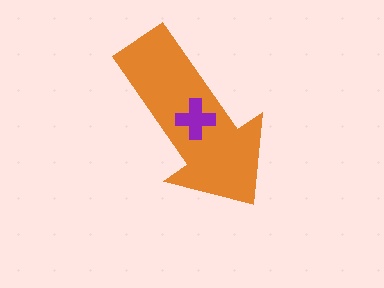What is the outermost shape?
The orange arrow.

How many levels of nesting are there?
2.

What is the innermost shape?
The purple cross.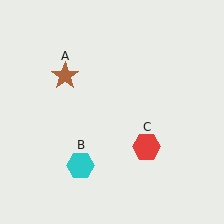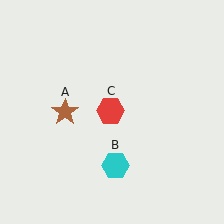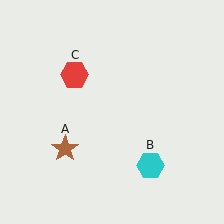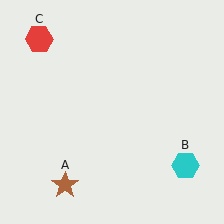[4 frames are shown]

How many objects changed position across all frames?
3 objects changed position: brown star (object A), cyan hexagon (object B), red hexagon (object C).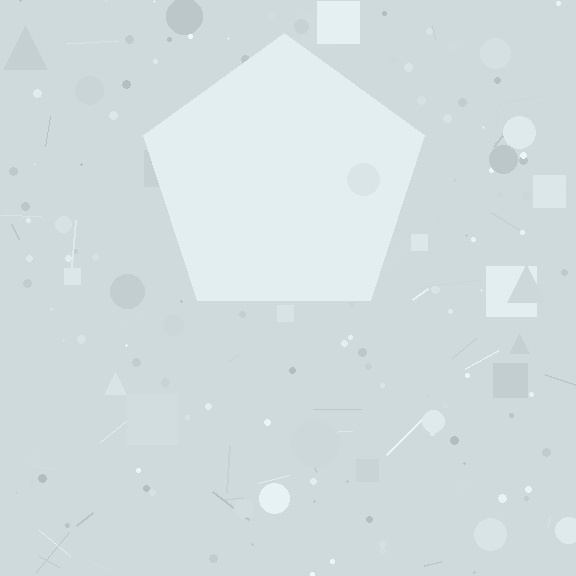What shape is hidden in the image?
A pentagon is hidden in the image.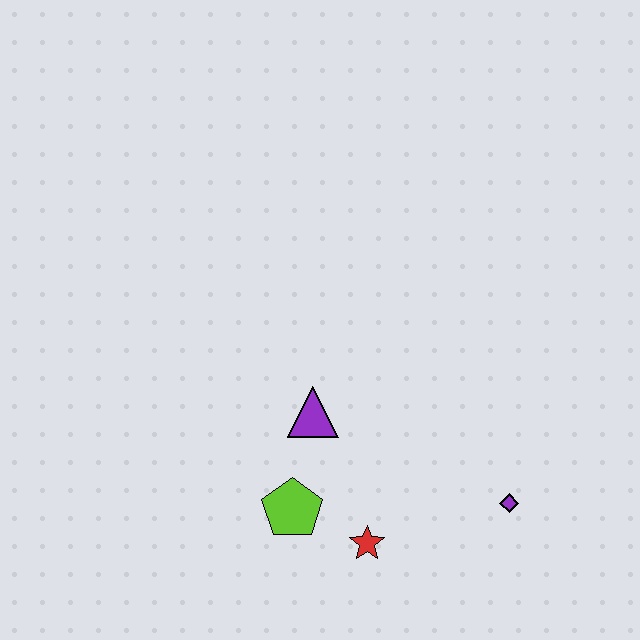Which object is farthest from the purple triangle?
The purple diamond is farthest from the purple triangle.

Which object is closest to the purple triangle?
The lime pentagon is closest to the purple triangle.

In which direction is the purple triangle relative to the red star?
The purple triangle is above the red star.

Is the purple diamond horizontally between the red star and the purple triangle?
No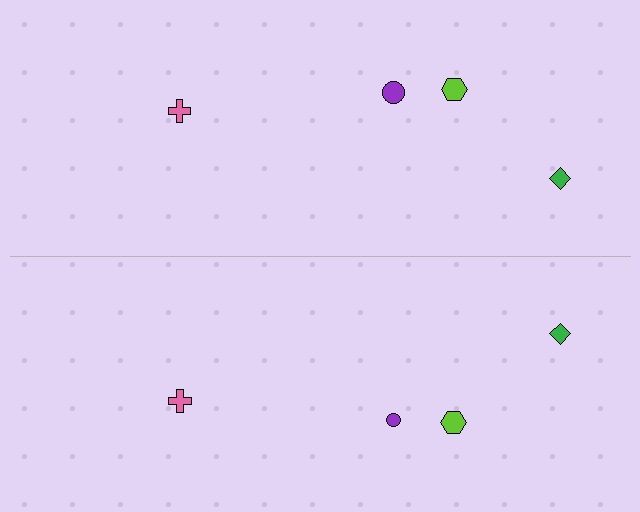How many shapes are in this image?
There are 8 shapes in this image.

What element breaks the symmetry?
The purple circle on the bottom side has a different size than its mirror counterpart.